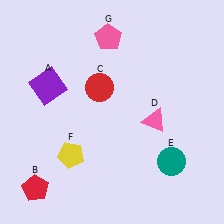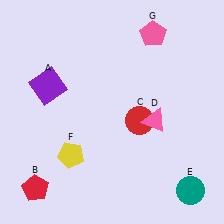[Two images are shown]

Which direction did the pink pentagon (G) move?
The pink pentagon (G) moved right.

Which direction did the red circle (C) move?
The red circle (C) moved right.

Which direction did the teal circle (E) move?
The teal circle (E) moved down.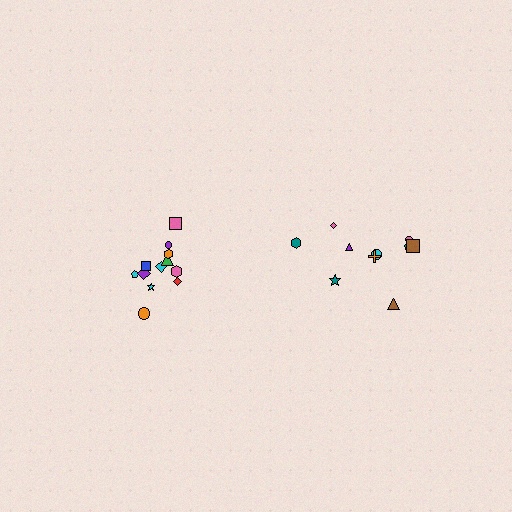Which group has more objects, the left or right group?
The left group.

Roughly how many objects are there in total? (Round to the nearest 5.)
Roughly 20 objects in total.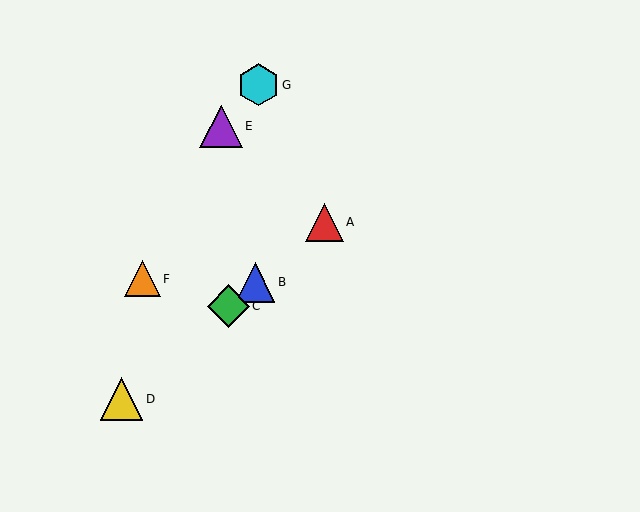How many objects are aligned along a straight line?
4 objects (A, B, C, D) are aligned along a straight line.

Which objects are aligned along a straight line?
Objects A, B, C, D are aligned along a straight line.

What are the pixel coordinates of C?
Object C is at (228, 306).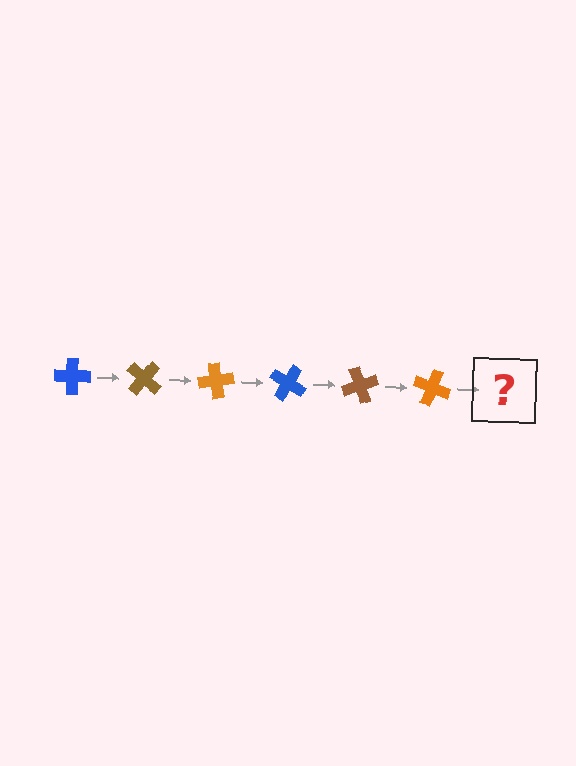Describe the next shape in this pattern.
It should be a blue cross, rotated 240 degrees from the start.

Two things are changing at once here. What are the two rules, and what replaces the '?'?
The two rules are that it rotates 40 degrees each step and the color cycles through blue, brown, and orange. The '?' should be a blue cross, rotated 240 degrees from the start.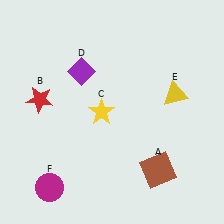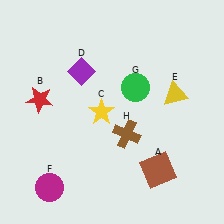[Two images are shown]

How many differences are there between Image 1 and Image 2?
There are 2 differences between the two images.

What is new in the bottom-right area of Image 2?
A brown cross (H) was added in the bottom-right area of Image 2.